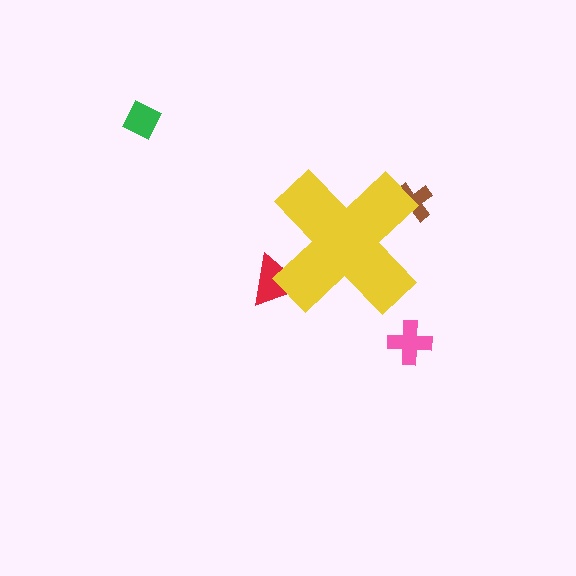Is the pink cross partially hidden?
No, the pink cross is fully visible.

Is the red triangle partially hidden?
Yes, the red triangle is partially hidden behind the yellow cross.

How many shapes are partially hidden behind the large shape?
2 shapes are partially hidden.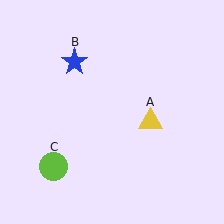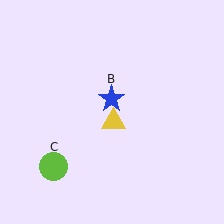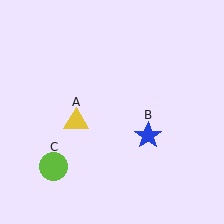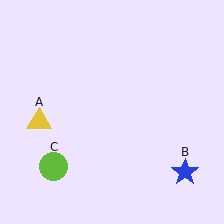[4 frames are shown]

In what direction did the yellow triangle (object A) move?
The yellow triangle (object A) moved left.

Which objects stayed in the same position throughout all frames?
Lime circle (object C) remained stationary.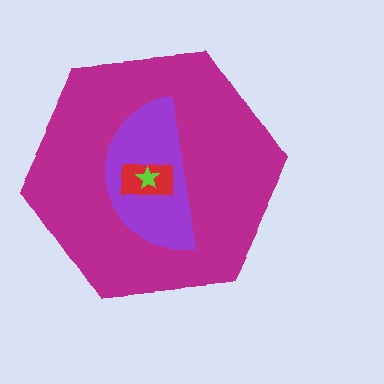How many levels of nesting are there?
4.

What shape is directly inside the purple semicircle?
The red rectangle.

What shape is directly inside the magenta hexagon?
The purple semicircle.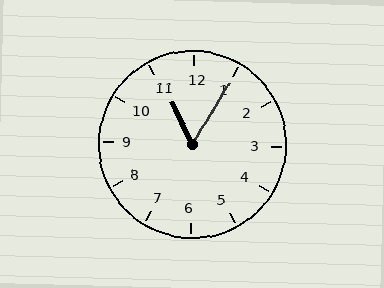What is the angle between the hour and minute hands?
Approximately 58 degrees.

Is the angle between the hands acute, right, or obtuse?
It is acute.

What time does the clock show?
11:05.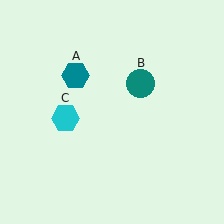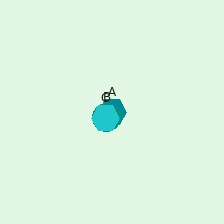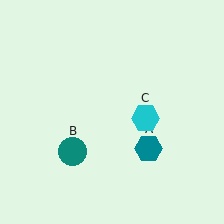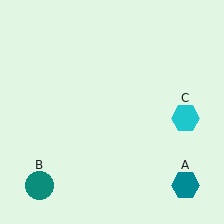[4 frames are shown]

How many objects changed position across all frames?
3 objects changed position: teal hexagon (object A), teal circle (object B), cyan hexagon (object C).